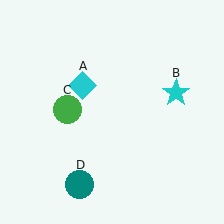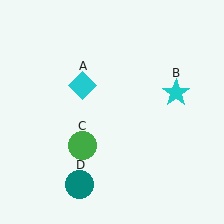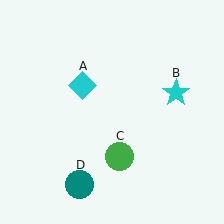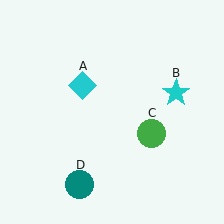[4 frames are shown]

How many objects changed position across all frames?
1 object changed position: green circle (object C).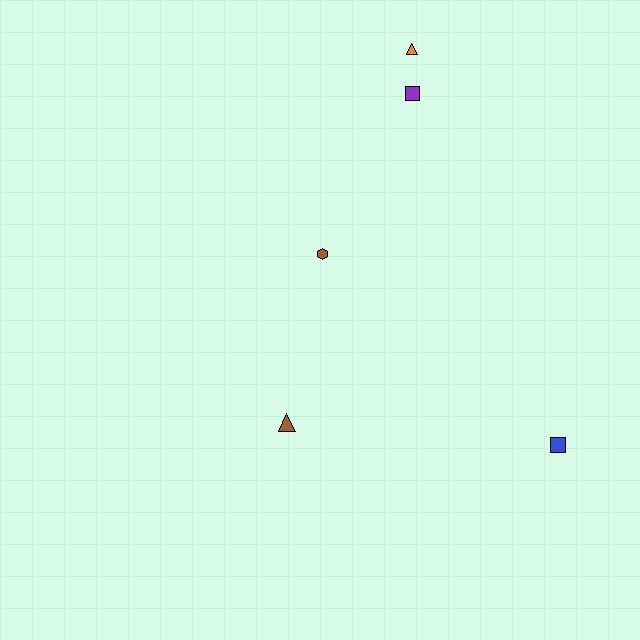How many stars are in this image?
There are no stars.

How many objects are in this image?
There are 5 objects.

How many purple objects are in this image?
There is 1 purple object.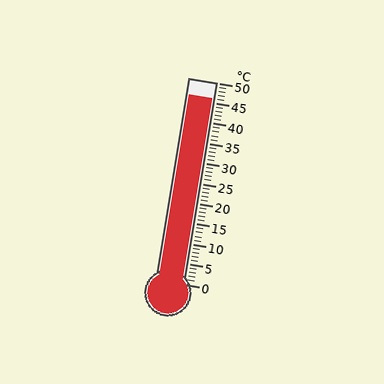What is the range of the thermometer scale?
The thermometer scale ranges from 0°C to 50°C.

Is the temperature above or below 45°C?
The temperature is above 45°C.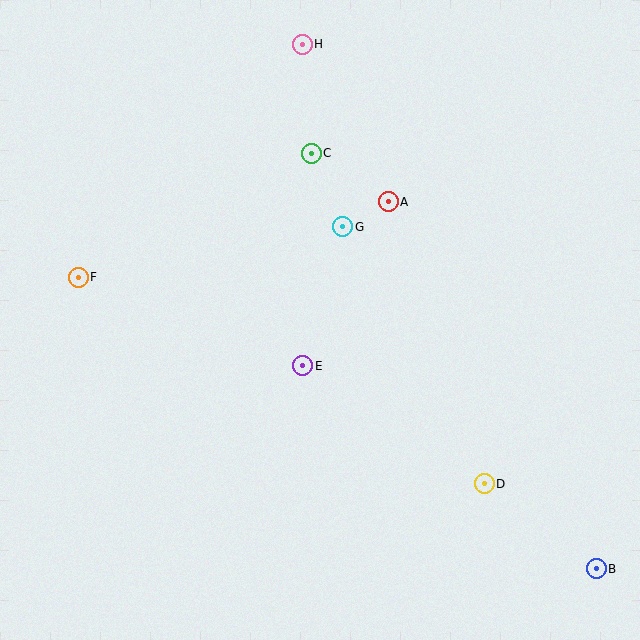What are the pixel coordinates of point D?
Point D is at (484, 484).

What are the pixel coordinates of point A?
Point A is at (388, 202).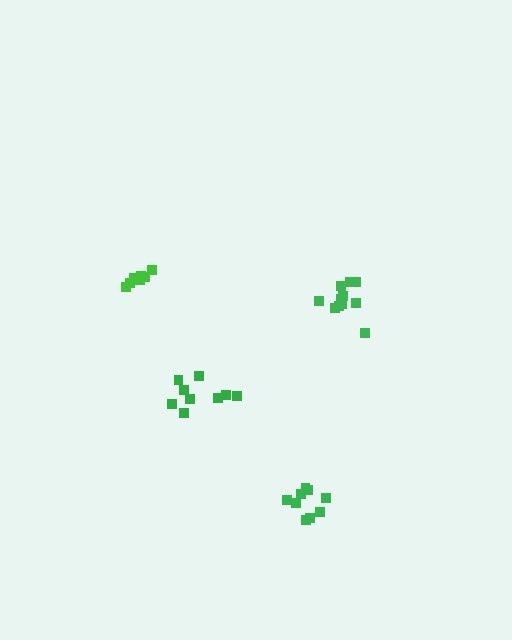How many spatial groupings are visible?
There are 4 spatial groupings.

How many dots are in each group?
Group 1: 11 dots, Group 2: 9 dots, Group 3: 8 dots, Group 4: 9 dots (37 total).